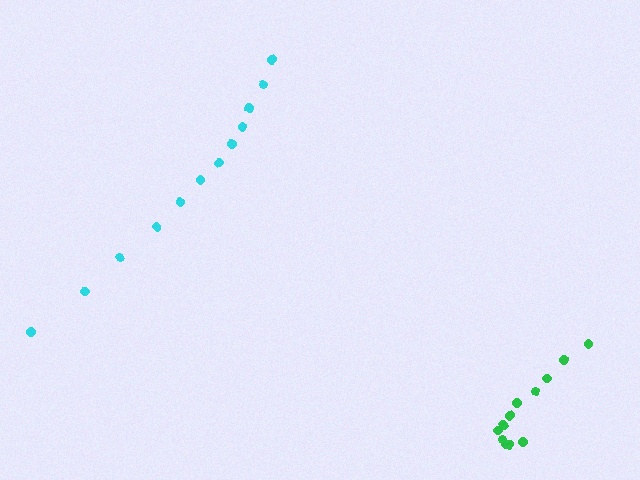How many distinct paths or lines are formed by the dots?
There are 2 distinct paths.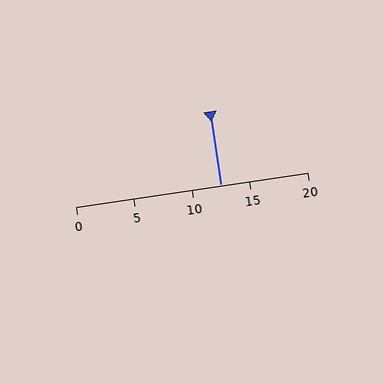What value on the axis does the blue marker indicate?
The marker indicates approximately 12.5.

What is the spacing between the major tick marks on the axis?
The major ticks are spaced 5 apart.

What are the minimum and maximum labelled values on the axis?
The axis runs from 0 to 20.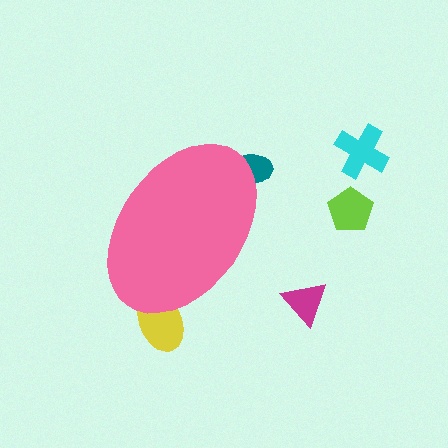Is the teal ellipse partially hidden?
Yes, the teal ellipse is partially hidden behind the pink ellipse.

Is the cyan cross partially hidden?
No, the cyan cross is fully visible.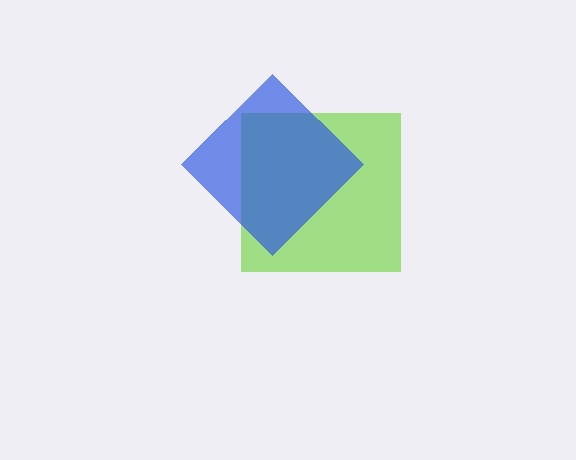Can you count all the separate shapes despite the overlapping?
Yes, there are 2 separate shapes.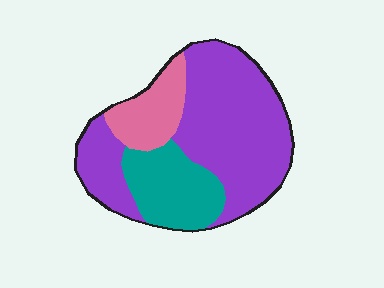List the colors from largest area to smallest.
From largest to smallest: purple, teal, pink.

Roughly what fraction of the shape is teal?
Teal takes up about one fifth (1/5) of the shape.